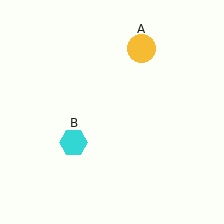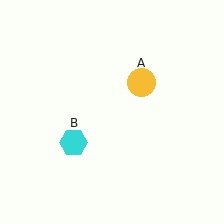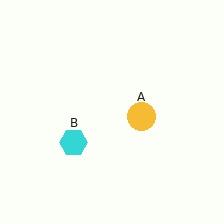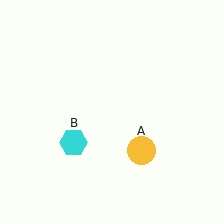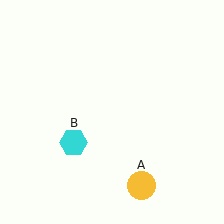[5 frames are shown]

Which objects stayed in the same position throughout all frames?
Cyan hexagon (object B) remained stationary.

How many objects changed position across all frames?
1 object changed position: yellow circle (object A).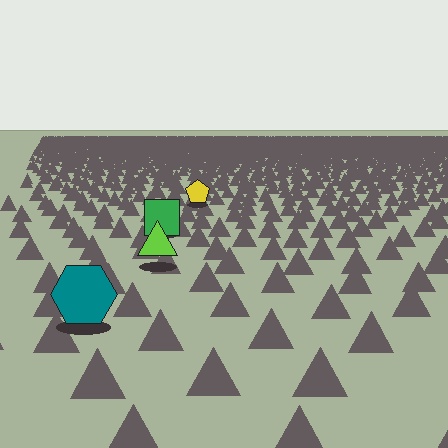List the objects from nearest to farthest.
From nearest to farthest: the teal hexagon, the lime triangle, the green square, the yellow pentagon.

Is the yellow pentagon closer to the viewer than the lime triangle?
No. The lime triangle is closer — you can tell from the texture gradient: the ground texture is coarser near it.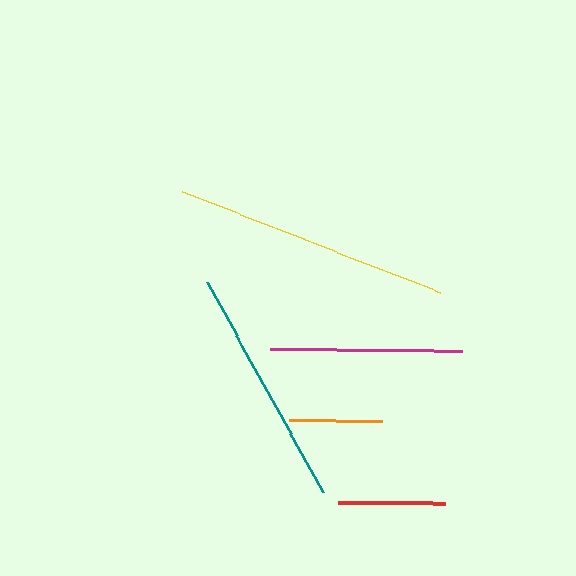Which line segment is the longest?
The yellow line is the longest at approximately 277 pixels.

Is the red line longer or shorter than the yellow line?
The yellow line is longer than the red line.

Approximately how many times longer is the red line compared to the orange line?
The red line is approximately 1.1 times the length of the orange line.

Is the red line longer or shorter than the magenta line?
The magenta line is longer than the red line.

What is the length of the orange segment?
The orange segment is approximately 93 pixels long.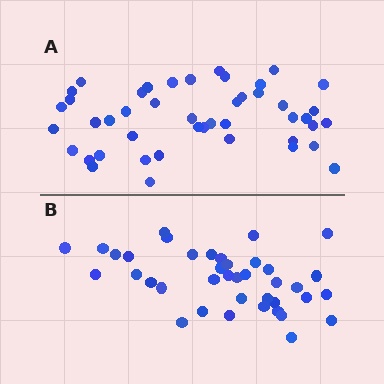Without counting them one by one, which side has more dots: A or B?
Region A (the top region) has more dots.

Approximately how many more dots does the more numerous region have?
Region A has about 6 more dots than region B.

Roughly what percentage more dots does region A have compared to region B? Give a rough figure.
About 15% more.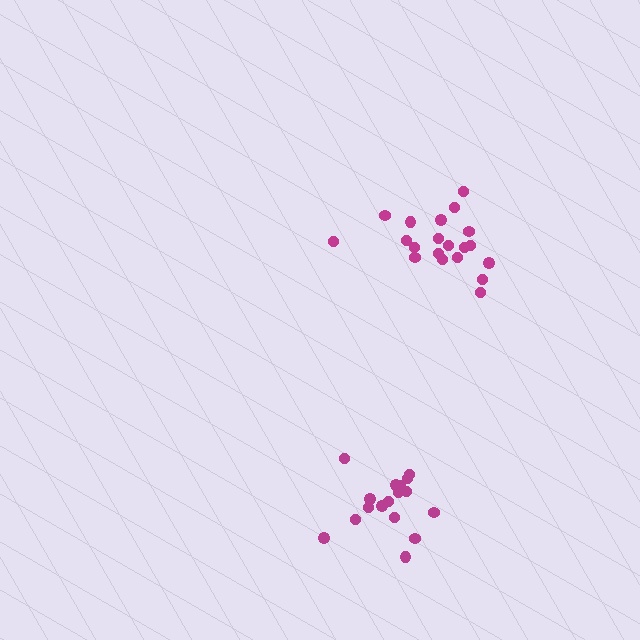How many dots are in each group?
Group 1: 20 dots, Group 2: 17 dots (37 total).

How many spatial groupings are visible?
There are 2 spatial groupings.